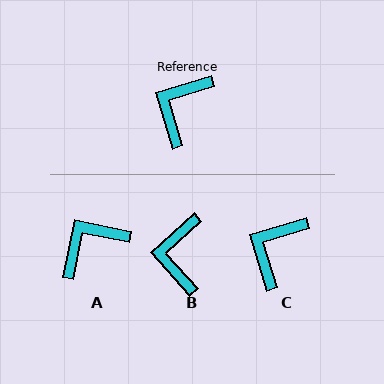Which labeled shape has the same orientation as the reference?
C.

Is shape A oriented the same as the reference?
No, it is off by about 28 degrees.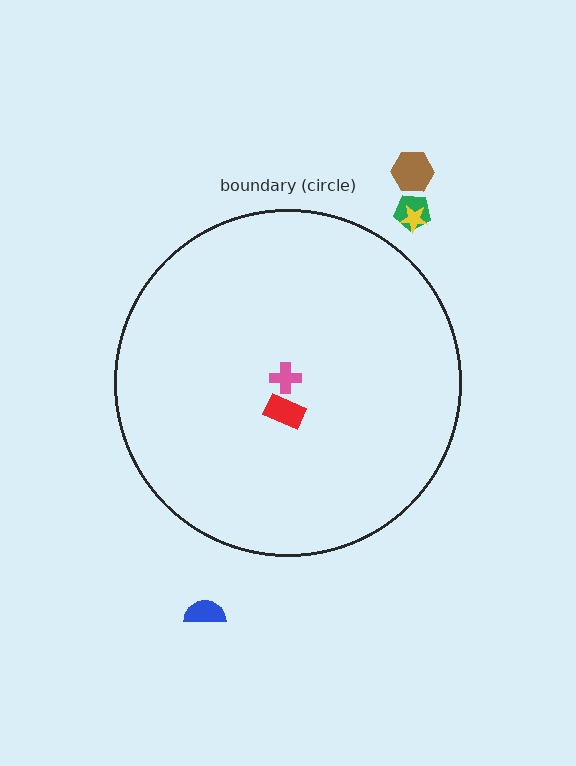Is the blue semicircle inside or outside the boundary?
Outside.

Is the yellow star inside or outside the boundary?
Outside.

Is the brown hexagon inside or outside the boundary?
Outside.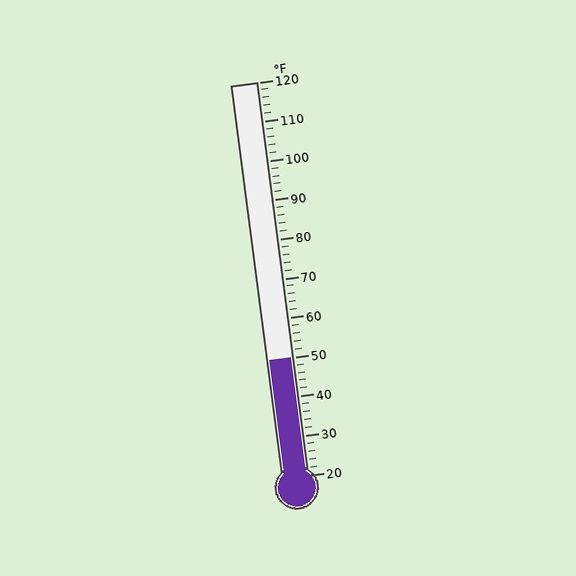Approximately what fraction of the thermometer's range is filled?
The thermometer is filled to approximately 30% of its range.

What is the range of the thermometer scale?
The thermometer scale ranges from 20°F to 120°F.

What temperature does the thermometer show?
The thermometer shows approximately 50°F.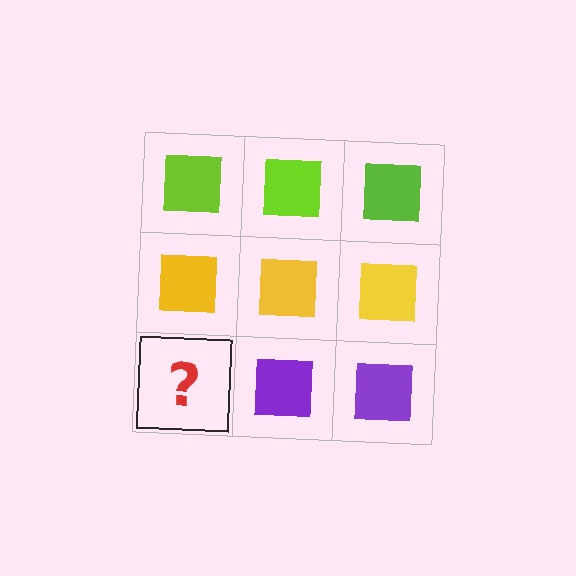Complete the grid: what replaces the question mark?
The question mark should be replaced with a purple square.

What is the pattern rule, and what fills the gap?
The rule is that each row has a consistent color. The gap should be filled with a purple square.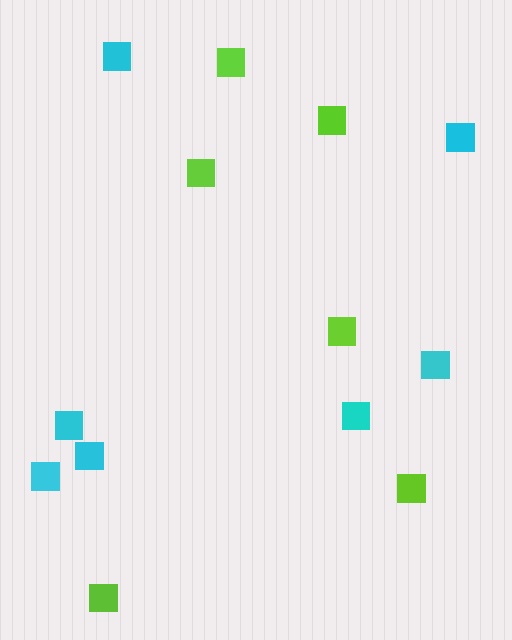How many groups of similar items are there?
There are 2 groups: one group of lime squares (6) and one group of cyan squares (7).